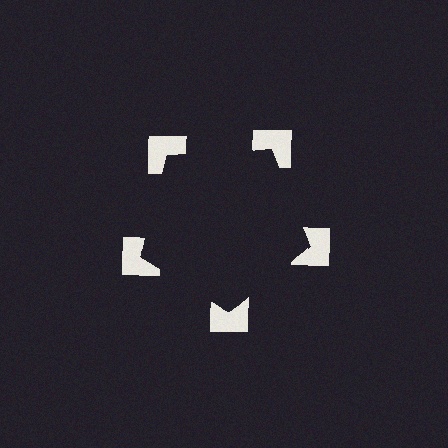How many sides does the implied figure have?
5 sides.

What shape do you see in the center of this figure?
An illusory pentagon — its edges are inferred from the aligned wedge cuts in the notched squares, not physically drawn.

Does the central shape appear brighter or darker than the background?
It typically appears slightly darker than the background, even though no actual brightness change is drawn.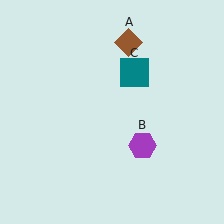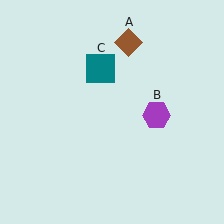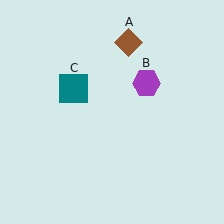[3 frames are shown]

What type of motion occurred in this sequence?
The purple hexagon (object B), teal square (object C) rotated counterclockwise around the center of the scene.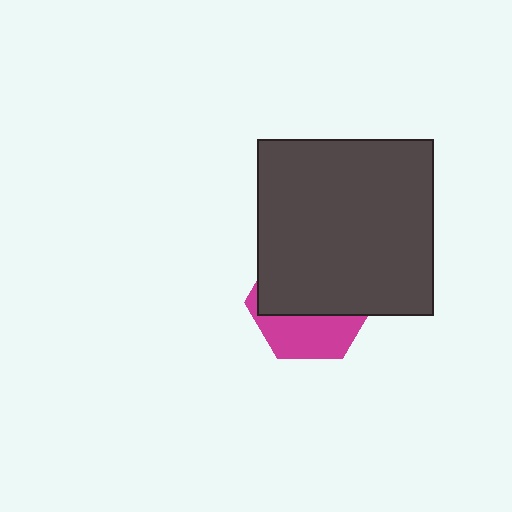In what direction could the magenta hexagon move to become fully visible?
The magenta hexagon could move down. That would shift it out from behind the dark gray square entirely.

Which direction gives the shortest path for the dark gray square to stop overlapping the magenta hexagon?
Moving up gives the shortest separation.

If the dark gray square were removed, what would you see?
You would see the complete magenta hexagon.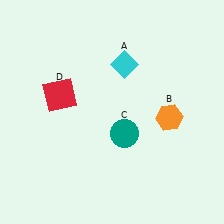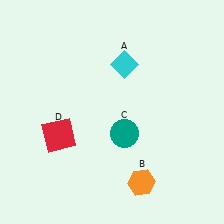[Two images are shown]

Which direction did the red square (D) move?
The red square (D) moved down.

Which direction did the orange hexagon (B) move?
The orange hexagon (B) moved down.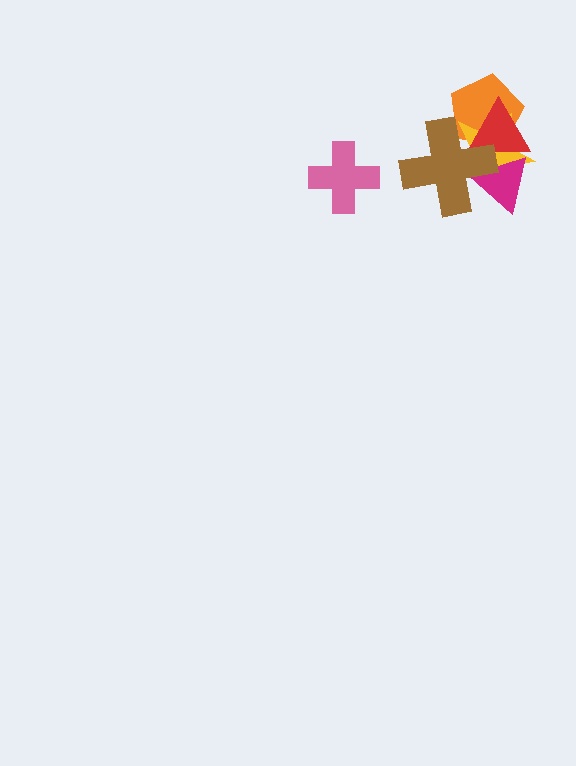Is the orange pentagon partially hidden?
Yes, it is partially covered by another shape.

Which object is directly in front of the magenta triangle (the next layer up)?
The red triangle is directly in front of the magenta triangle.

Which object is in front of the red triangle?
The brown cross is in front of the red triangle.